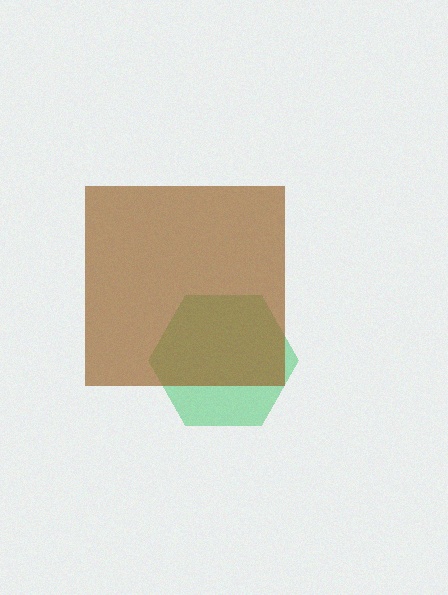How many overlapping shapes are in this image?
There are 2 overlapping shapes in the image.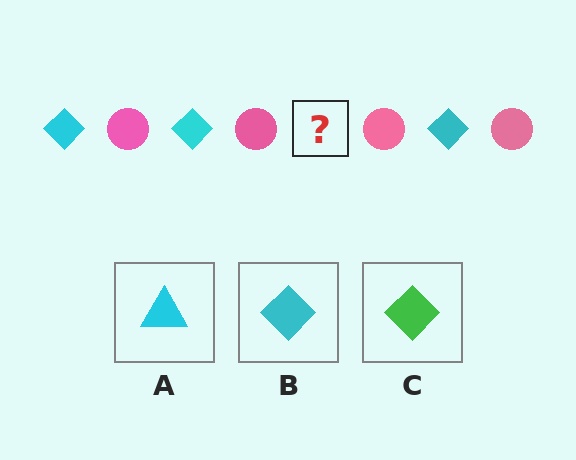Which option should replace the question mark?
Option B.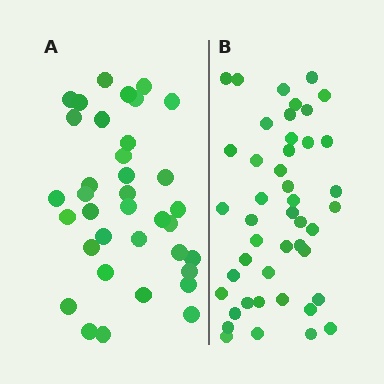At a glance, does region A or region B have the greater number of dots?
Region B (the right region) has more dots.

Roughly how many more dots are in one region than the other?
Region B has roughly 8 or so more dots than region A.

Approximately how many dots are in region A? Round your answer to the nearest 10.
About 40 dots. (The exact count is 36, which rounds to 40.)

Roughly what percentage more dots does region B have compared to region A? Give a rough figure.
About 25% more.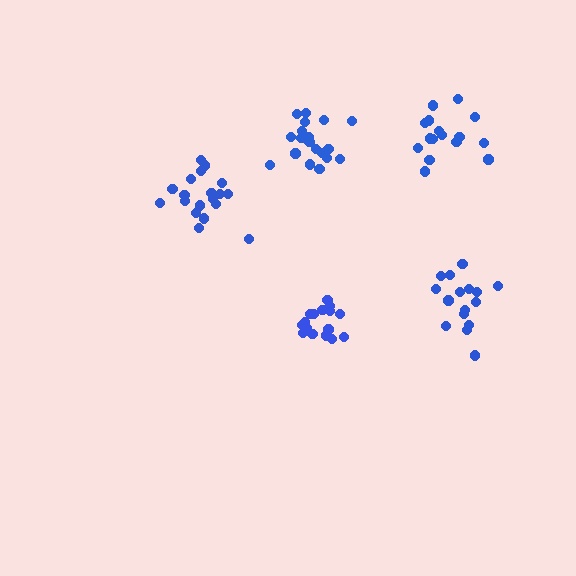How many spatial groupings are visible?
There are 5 spatial groupings.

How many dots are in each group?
Group 1: 16 dots, Group 2: 17 dots, Group 3: 16 dots, Group 4: 19 dots, Group 5: 19 dots (87 total).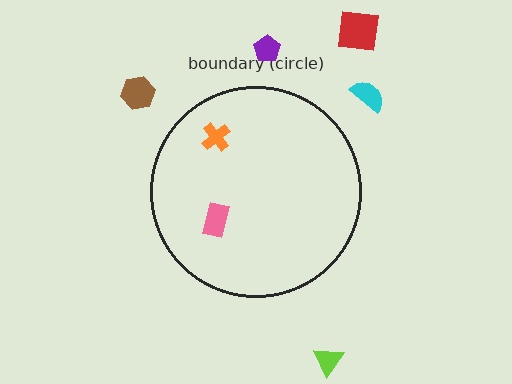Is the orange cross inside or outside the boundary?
Inside.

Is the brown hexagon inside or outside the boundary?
Outside.